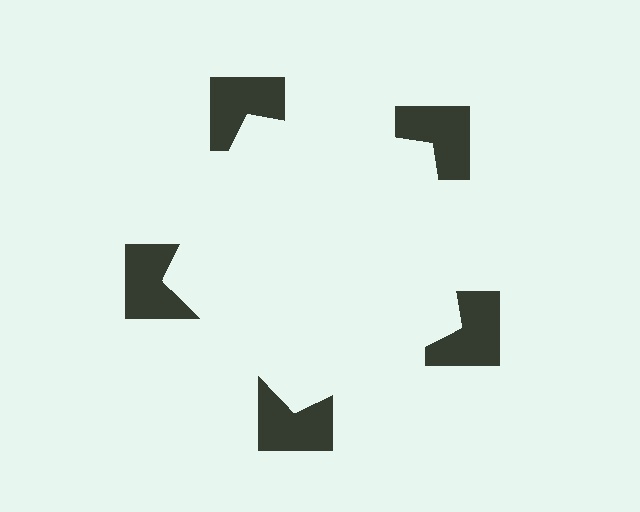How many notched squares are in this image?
There are 5 — one at each vertex of the illusory pentagon.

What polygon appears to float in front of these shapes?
An illusory pentagon — its edges are inferred from the aligned wedge cuts in the notched squares, not physically drawn.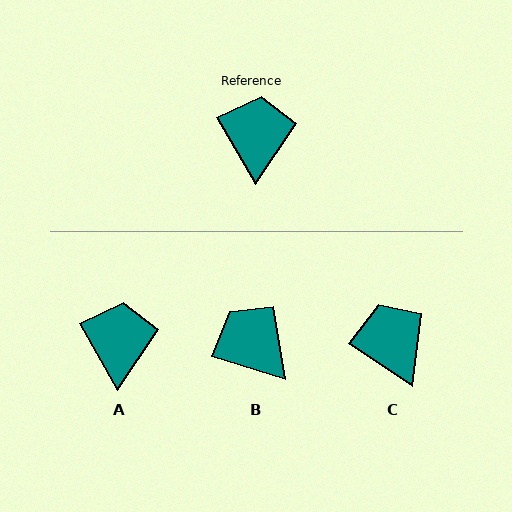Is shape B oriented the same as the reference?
No, it is off by about 43 degrees.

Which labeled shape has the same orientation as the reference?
A.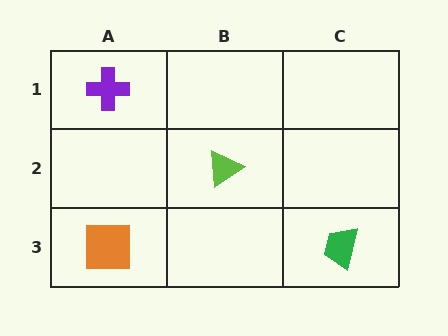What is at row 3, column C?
A green trapezoid.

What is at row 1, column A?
A purple cross.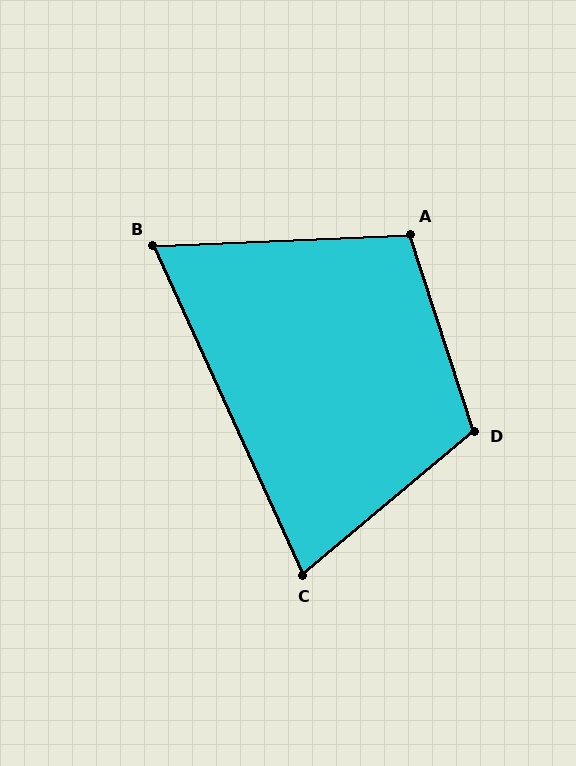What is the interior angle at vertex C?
Approximately 75 degrees (acute).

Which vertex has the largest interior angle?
D, at approximately 112 degrees.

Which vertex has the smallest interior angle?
B, at approximately 68 degrees.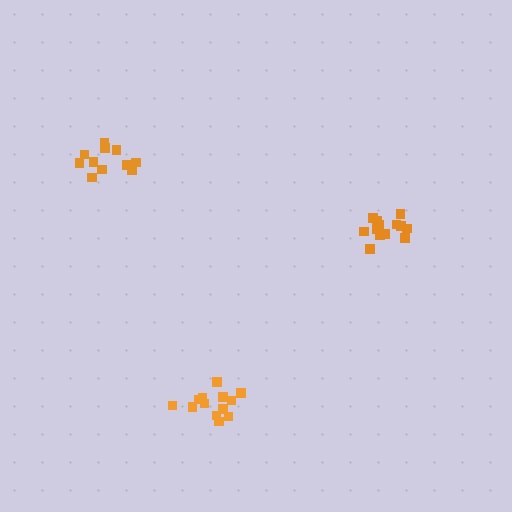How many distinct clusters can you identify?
There are 3 distinct clusters.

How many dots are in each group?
Group 1: 13 dots, Group 2: 11 dots, Group 3: 13 dots (37 total).